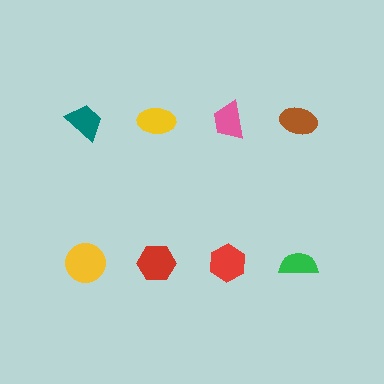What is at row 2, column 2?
A red hexagon.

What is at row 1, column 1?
A teal trapezoid.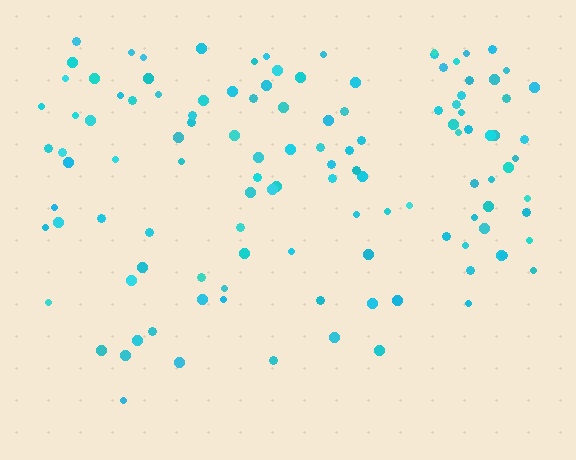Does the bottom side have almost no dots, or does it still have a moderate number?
Still a moderate number, just noticeably fewer than the top.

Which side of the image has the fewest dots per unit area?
The bottom.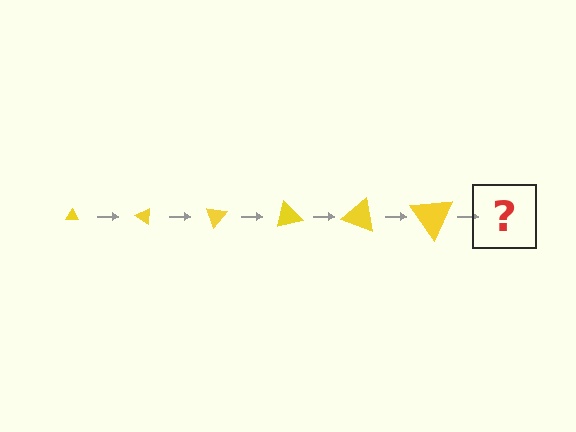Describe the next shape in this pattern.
It should be a triangle, larger than the previous one and rotated 210 degrees from the start.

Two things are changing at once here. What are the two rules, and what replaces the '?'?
The two rules are that the triangle grows larger each step and it rotates 35 degrees each step. The '?' should be a triangle, larger than the previous one and rotated 210 degrees from the start.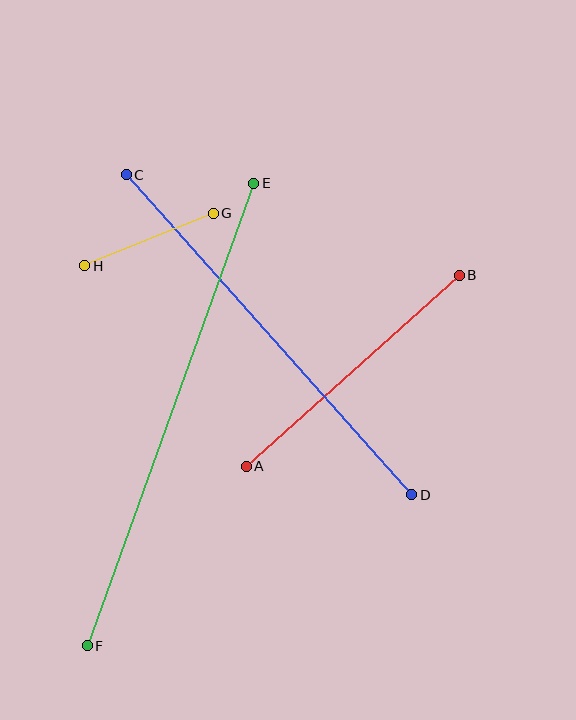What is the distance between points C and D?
The distance is approximately 429 pixels.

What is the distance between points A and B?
The distance is approximately 286 pixels.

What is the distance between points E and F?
The distance is approximately 492 pixels.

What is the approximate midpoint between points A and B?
The midpoint is at approximately (353, 371) pixels.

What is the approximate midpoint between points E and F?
The midpoint is at approximately (171, 414) pixels.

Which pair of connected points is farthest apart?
Points E and F are farthest apart.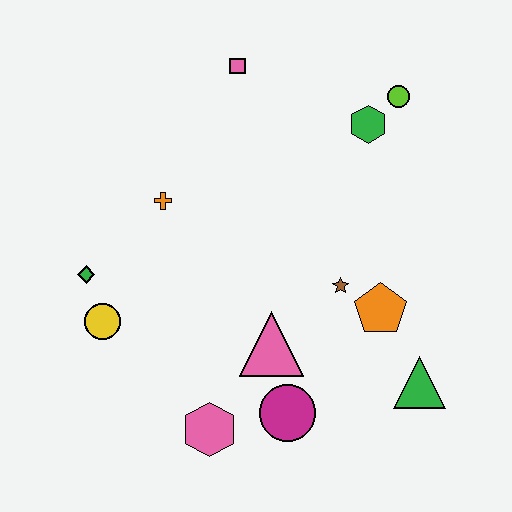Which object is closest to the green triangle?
The orange pentagon is closest to the green triangle.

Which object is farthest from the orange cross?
The green triangle is farthest from the orange cross.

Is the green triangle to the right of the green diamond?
Yes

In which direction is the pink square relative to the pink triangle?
The pink square is above the pink triangle.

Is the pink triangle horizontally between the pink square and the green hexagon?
Yes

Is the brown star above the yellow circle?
Yes